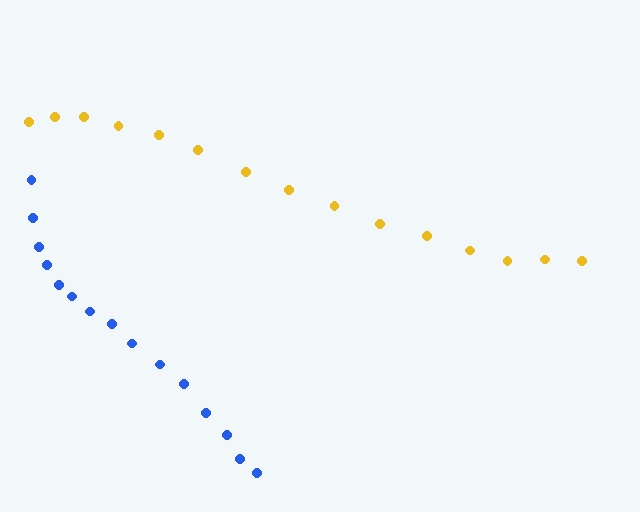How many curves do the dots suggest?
There are 2 distinct paths.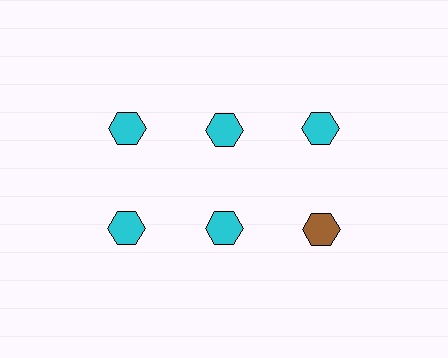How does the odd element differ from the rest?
It has a different color: brown instead of cyan.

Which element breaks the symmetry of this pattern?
The brown hexagon in the second row, center column breaks the symmetry. All other shapes are cyan hexagons.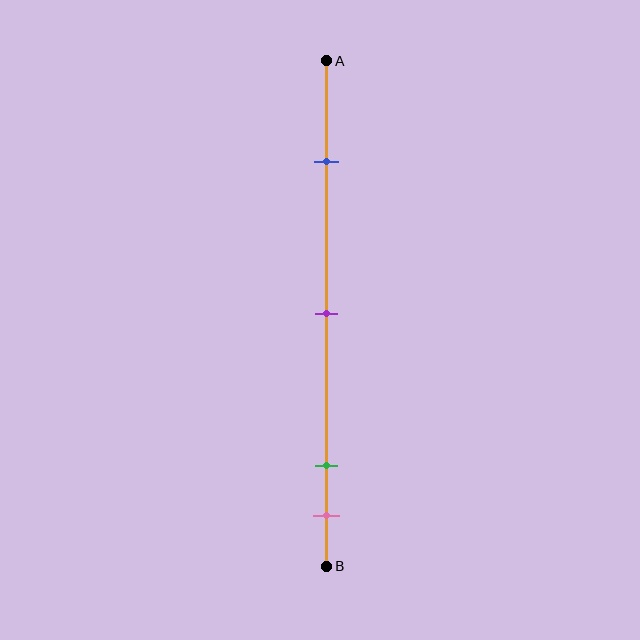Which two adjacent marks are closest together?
The green and pink marks are the closest adjacent pair.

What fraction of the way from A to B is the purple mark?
The purple mark is approximately 50% (0.5) of the way from A to B.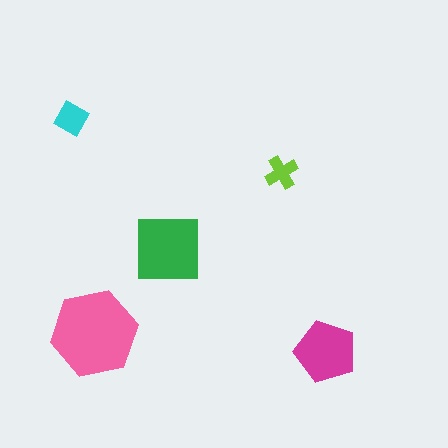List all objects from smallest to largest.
The lime cross, the cyan diamond, the magenta pentagon, the green square, the pink hexagon.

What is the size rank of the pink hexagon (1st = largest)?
1st.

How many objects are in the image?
There are 5 objects in the image.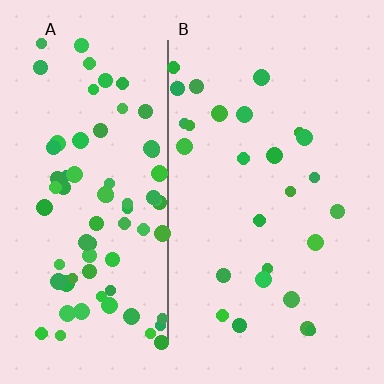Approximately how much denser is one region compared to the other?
Approximately 3.0× — region A over region B.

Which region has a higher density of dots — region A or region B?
A (the left).